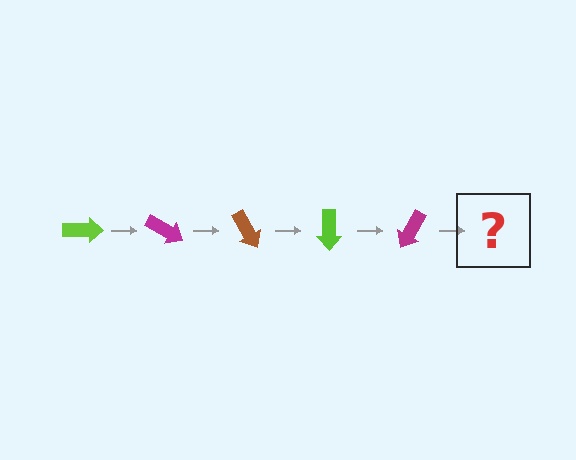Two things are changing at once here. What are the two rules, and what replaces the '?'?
The two rules are that it rotates 30 degrees each step and the color cycles through lime, magenta, and brown. The '?' should be a brown arrow, rotated 150 degrees from the start.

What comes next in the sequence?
The next element should be a brown arrow, rotated 150 degrees from the start.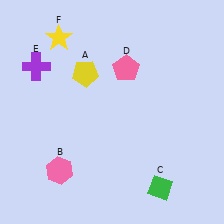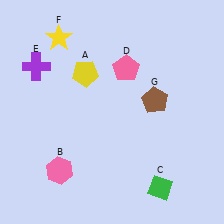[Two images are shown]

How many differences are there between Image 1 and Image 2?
There is 1 difference between the two images.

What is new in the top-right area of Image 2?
A brown pentagon (G) was added in the top-right area of Image 2.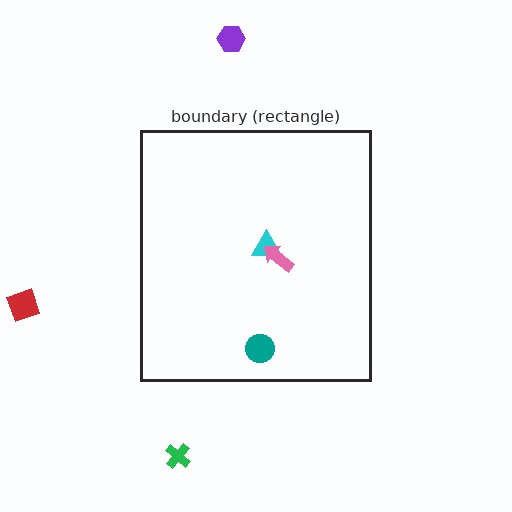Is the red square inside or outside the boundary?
Outside.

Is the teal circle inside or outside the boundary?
Inside.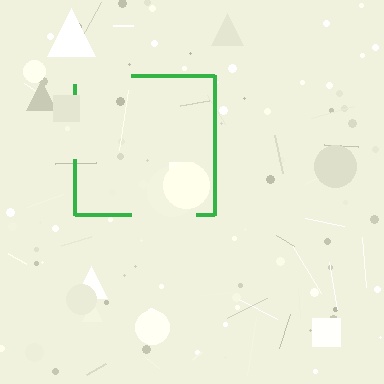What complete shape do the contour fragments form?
The contour fragments form a square.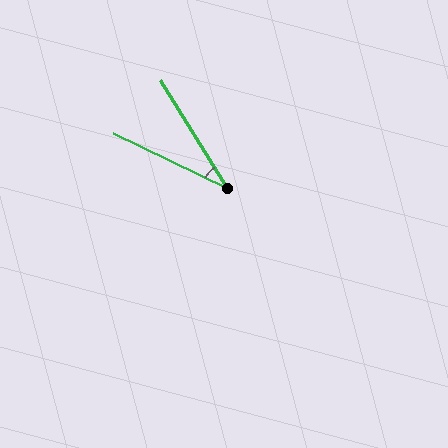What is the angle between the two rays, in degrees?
Approximately 32 degrees.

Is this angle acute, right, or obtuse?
It is acute.